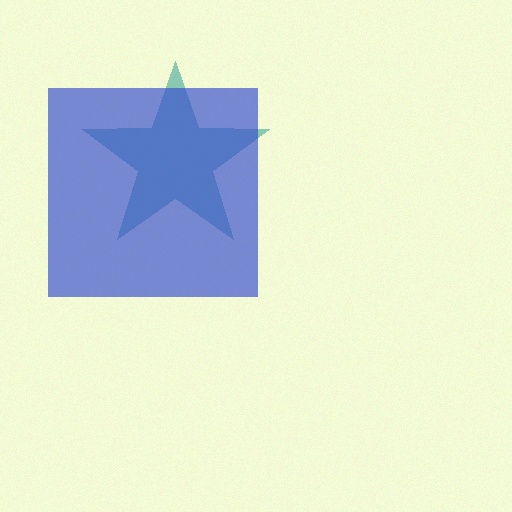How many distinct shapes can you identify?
There are 2 distinct shapes: a teal star, a blue square.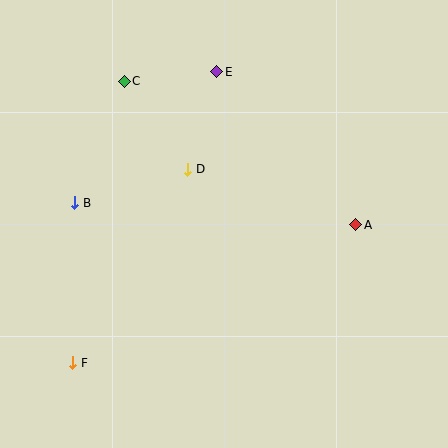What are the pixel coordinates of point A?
Point A is at (356, 225).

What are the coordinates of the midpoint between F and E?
The midpoint between F and E is at (145, 217).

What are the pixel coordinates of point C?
Point C is at (124, 81).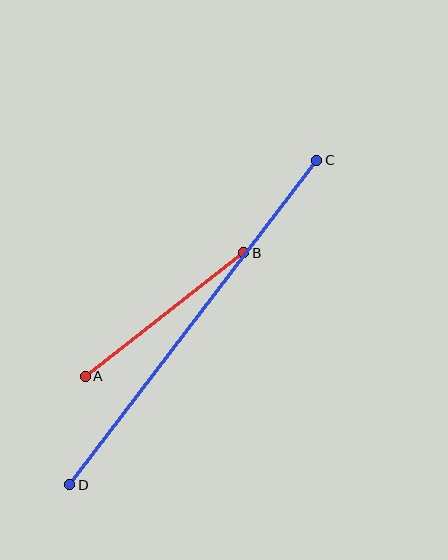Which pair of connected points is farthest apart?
Points C and D are farthest apart.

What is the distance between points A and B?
The distance is approximately 201 pixels.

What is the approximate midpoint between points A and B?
The midpoint is at approximately (165, 315) pixels.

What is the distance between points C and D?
The distance is approximately 408 pixels.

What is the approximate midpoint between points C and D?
The midpoint is at approximately (193, 322) pixels.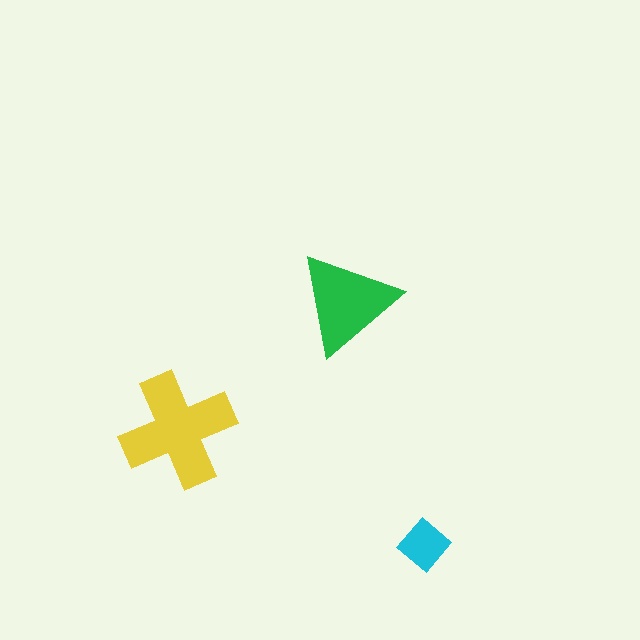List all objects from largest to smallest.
The yellow cross, the green triangle, the cyan diamond.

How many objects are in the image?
There are 3 objects in the image.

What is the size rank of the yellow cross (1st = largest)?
1st.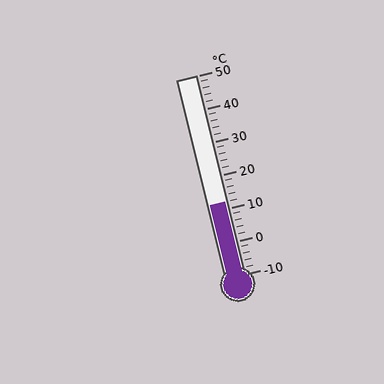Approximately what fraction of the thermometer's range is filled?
The thermometer is filled to approximately 35% of its range.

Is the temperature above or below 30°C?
The temperature is below 30°C.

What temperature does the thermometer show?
The thermometer shows approximately 12°C.